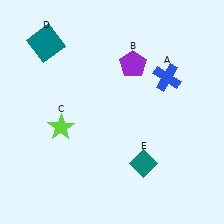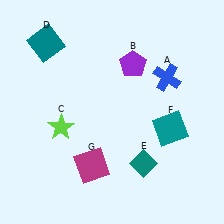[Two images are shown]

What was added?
A teal square (F), a magenta square (G) were added in Image 2.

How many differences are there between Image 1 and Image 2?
There are 2 differences between the two images.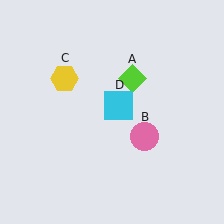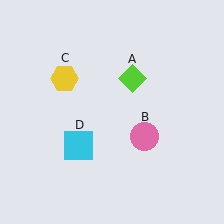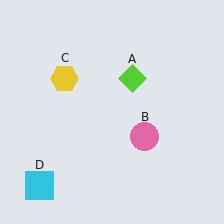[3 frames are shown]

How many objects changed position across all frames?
1 object changed position: cyan square (object D).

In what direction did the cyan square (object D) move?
The cyan square (object D) moved down and to the left.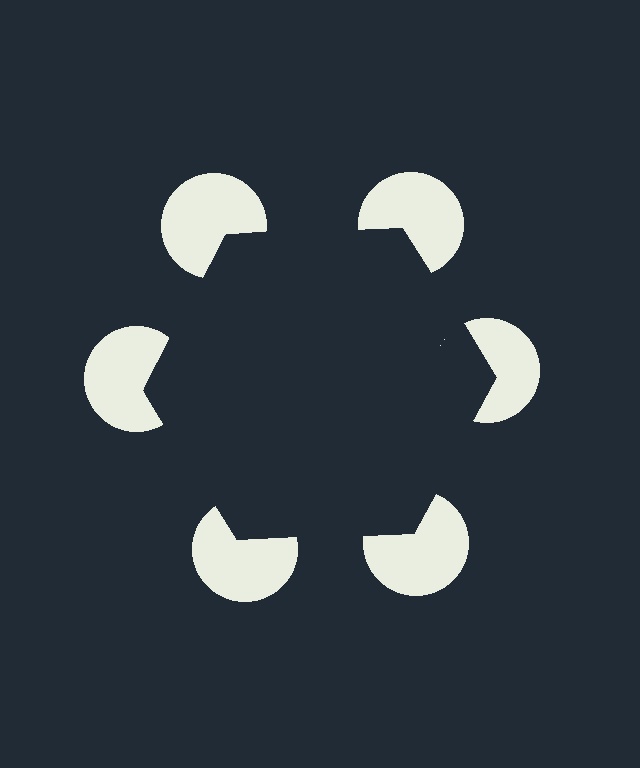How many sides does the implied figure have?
6 sides.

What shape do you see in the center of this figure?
An illusory hexagon — its edges are inferred from the aligned wedge cuts in the pac-man discs, not physically drawn.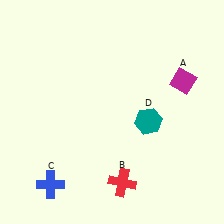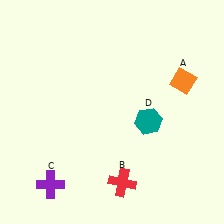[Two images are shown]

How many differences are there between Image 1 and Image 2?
There are 2 differences between the two images.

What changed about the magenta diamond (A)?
In Image 1, A is magenta. In Image 2, it changed to orange.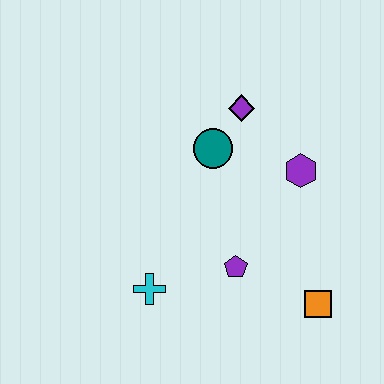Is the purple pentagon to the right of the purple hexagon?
No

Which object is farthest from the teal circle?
The orange square is farthest from the teal circle.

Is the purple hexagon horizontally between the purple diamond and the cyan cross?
No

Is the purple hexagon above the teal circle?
No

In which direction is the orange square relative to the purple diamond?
The orange square is below the purple diamond.